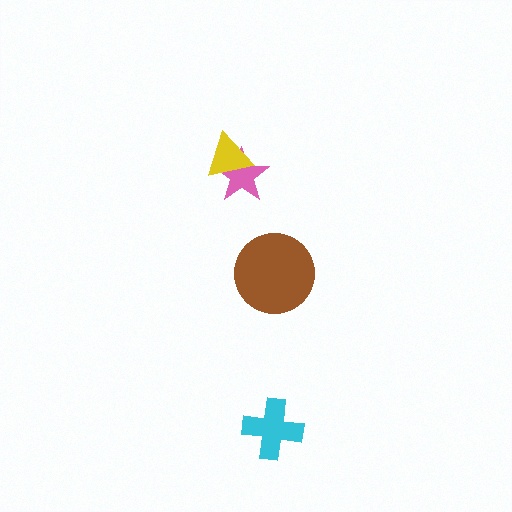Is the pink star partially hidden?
Yes, it is partially covered by another shape.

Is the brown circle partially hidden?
No, no other shape covers it.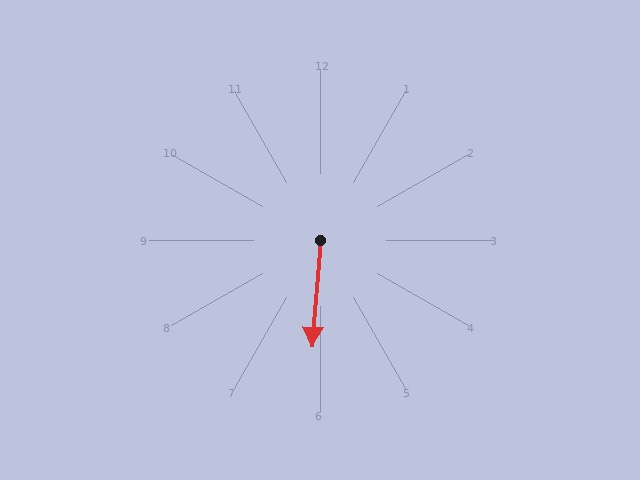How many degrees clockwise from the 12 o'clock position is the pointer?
Approximately 184 degrees.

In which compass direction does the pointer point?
South.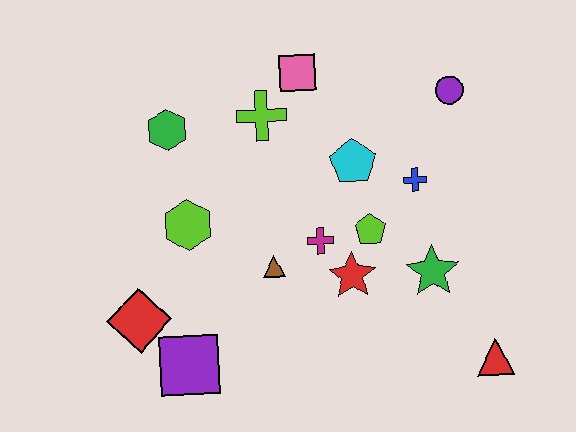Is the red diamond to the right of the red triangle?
No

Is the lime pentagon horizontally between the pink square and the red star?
No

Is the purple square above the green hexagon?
No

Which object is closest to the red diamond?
The purple square is closest to the red diamond.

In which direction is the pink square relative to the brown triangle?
The pink square is above the brown triangle.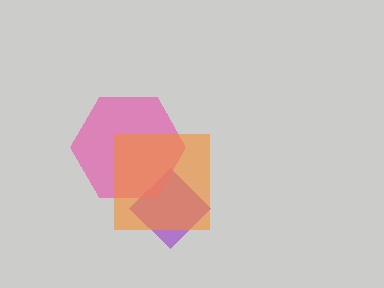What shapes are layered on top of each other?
The layered shapes are: a purple diamond, a pink hexagon, an orange square.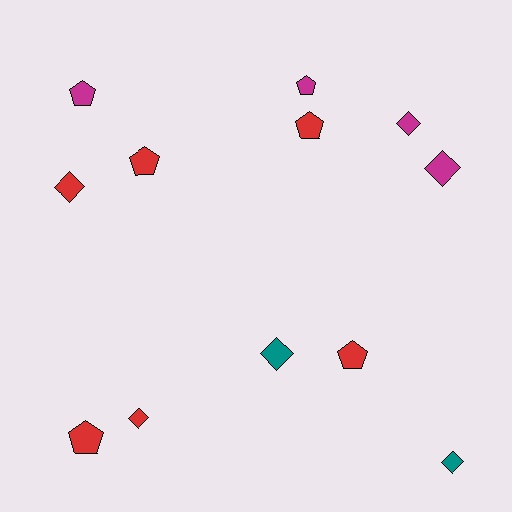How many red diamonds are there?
There are 2 red diamonds.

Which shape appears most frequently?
Pentagon, with 6 objects.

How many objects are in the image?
There are 12 objects.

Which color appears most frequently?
Red, with 6 objects.